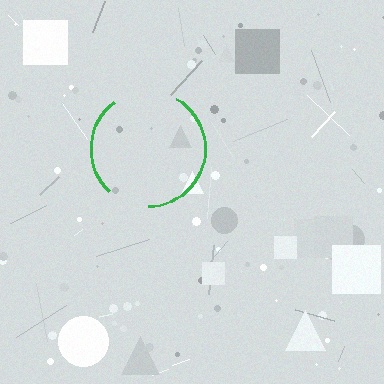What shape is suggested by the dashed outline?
The dashed outline suggests a circle.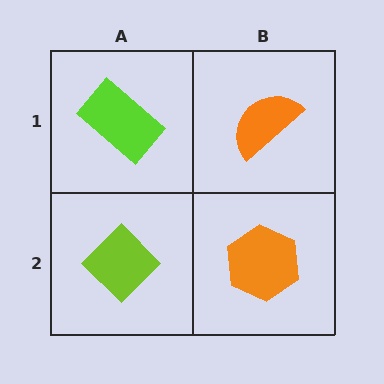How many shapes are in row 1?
2 shapes.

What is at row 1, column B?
An orange semicircle.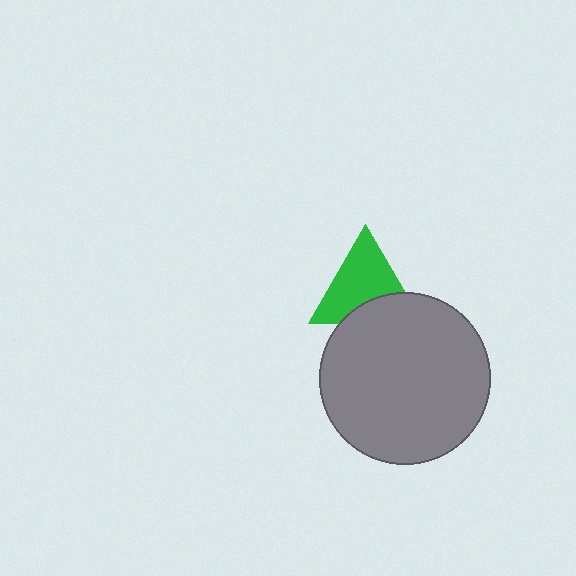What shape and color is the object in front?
The object in front is a gray circle.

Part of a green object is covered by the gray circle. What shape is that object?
It is a triangle.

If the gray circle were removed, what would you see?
You would see the complete green triangle.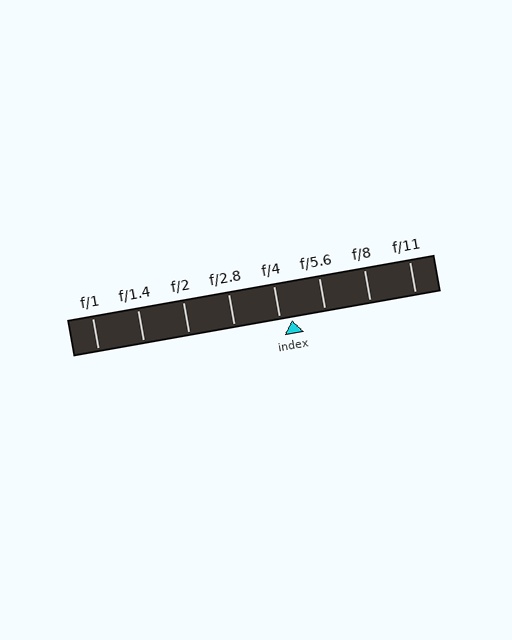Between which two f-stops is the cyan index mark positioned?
The index mark is between f/4 and f/5.6.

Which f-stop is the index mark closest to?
The index mark is closest to f/4.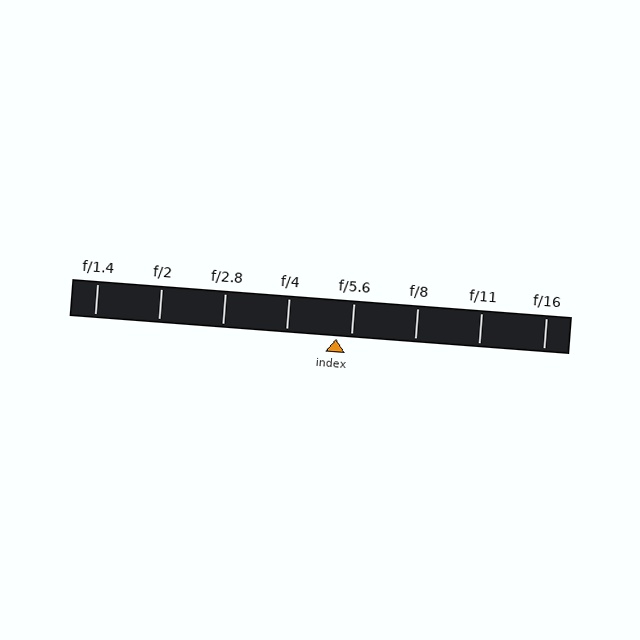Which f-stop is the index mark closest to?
The index mark is closest to f/5.6.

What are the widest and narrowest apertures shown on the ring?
The widest aperture shown is f/1.4 and the narrowest is f/16.